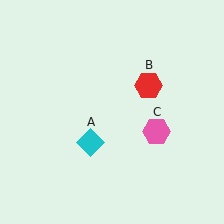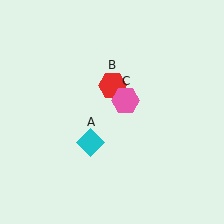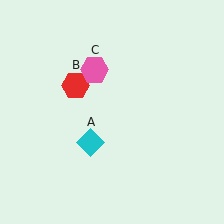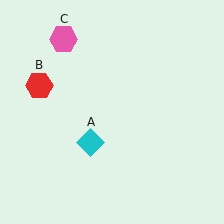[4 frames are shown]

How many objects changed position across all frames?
2 objects changed position: red hexagon (object B), pink hexagon (object C).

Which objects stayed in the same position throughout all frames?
Cyan diamond (object A) remained stationary.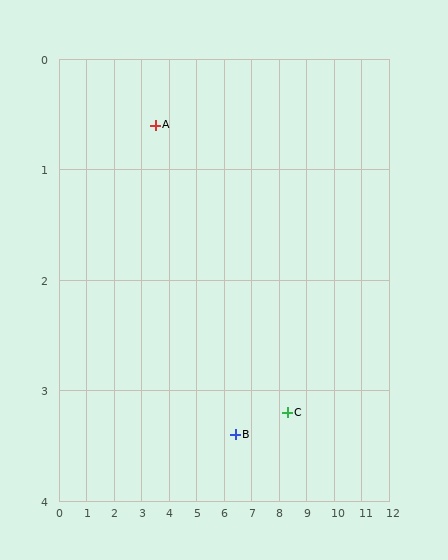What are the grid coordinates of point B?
Point B is at approximately (6.4, 3.4).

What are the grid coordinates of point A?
Point A is at approximately (3.5, 0.6).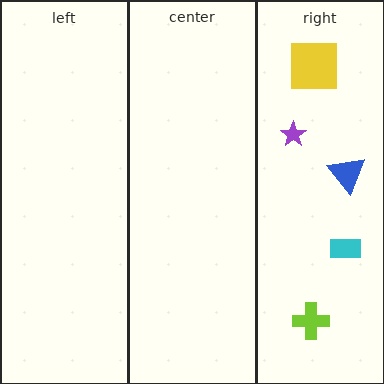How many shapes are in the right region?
5.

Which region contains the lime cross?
The right region.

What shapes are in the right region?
The purple star, the lime cross, the cyan rectangle, the blue triangle, the yellow square.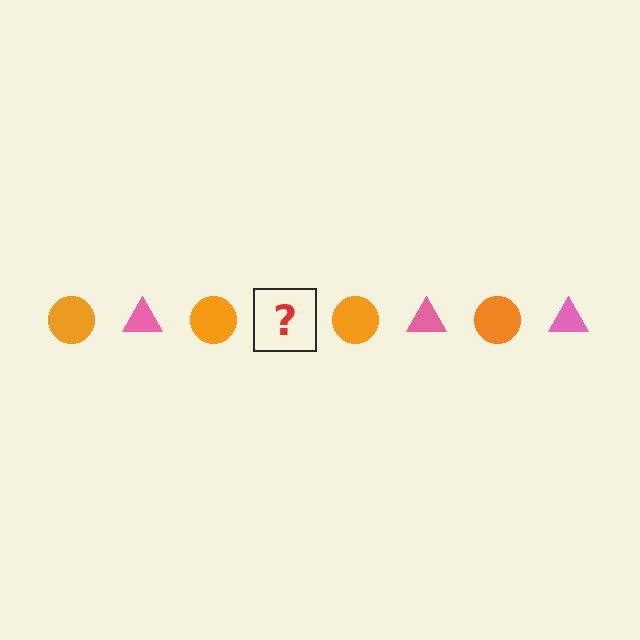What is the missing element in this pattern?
The missing element is a pink triangle.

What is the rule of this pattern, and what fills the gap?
The rule is that the pattern alternates between orange circle and pink triangle. The gap should be filled with a pink triangle.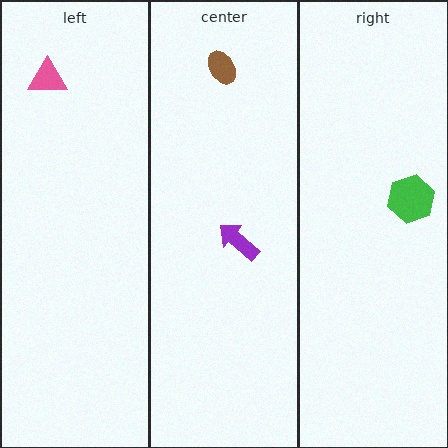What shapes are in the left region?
The pink triangle.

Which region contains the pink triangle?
The left region.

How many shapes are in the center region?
2.